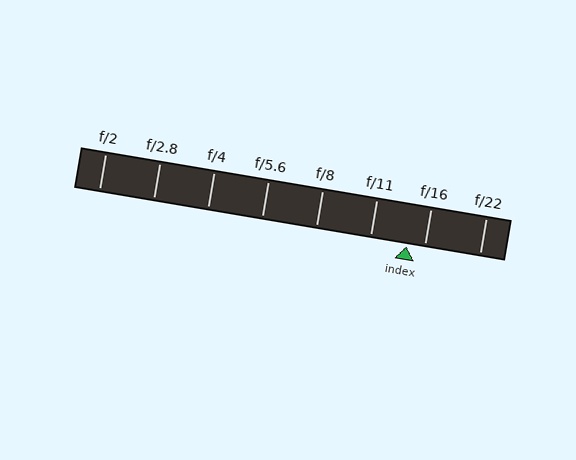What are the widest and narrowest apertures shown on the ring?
The widest aperture shown is f/2 and the narrowest is f/22.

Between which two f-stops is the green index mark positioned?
The index mark is between f/11 and f/16.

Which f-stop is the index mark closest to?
The index mark is closest to f/16.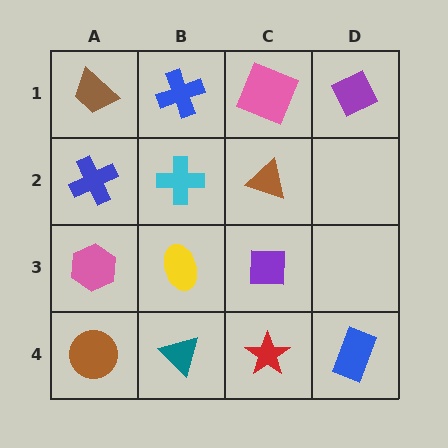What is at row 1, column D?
A purple diamond.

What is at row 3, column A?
A pink hexagon.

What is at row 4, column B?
A teal triangle.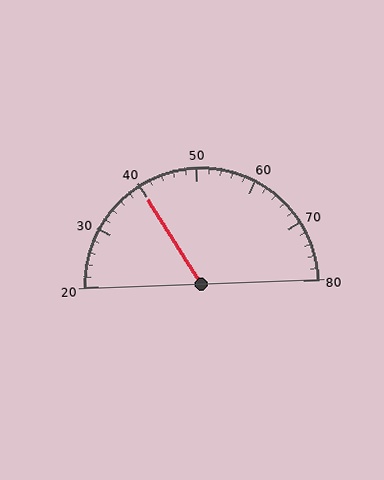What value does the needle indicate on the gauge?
The needle indicates approximately 40.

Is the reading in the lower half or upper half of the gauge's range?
The reading is in the lower half of the range (20 to 80).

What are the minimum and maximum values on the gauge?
The gauge ranges from 20 to 80.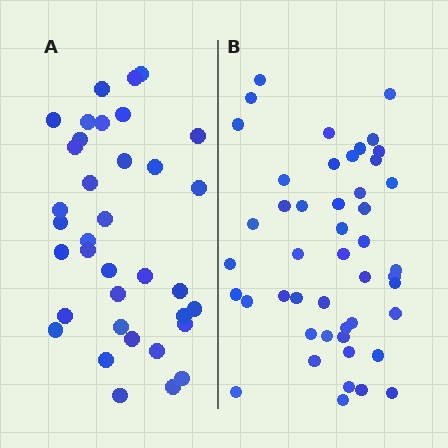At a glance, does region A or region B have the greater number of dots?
Region B (the right region) has more dots.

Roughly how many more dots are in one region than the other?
Region B has roughly 12 or so more dots than region A.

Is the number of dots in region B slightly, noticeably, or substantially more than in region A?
Region B has noticeably more, but not dramatically so. The ratio is roughly 1.3 to 1.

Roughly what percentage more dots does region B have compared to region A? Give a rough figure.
About 30% more.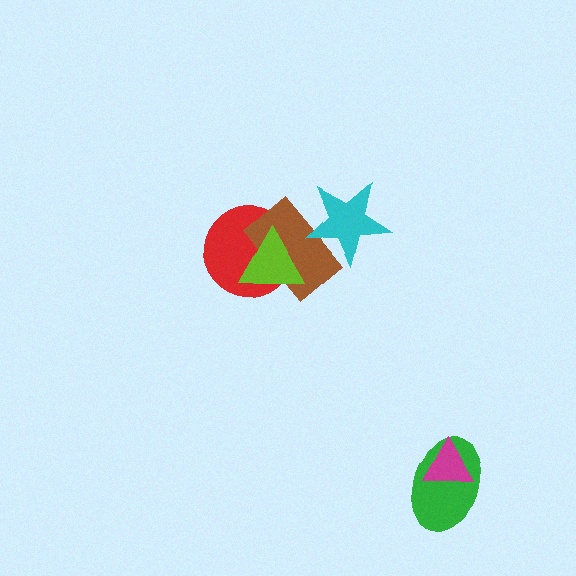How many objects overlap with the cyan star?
1 object overlaps with the cyan star.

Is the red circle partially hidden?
Yes, it is partially covered by another shape.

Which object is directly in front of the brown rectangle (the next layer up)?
The lime triangle is directly in front of the brown rectangle.